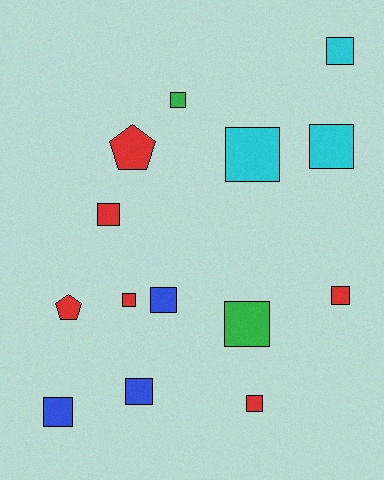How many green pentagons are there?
There are no green pentagons.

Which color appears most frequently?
Red, with 6 objects.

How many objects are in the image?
There are 14 objects.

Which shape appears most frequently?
Square, with 12 objects.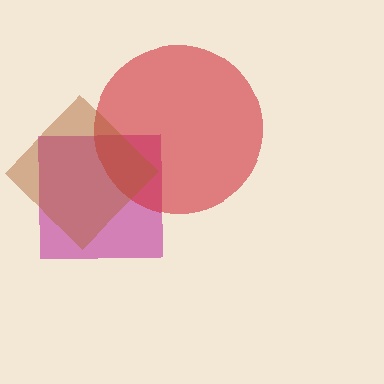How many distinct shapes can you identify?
There are 3 distinct shapes: a magenta square, a red circle, a brown diamond.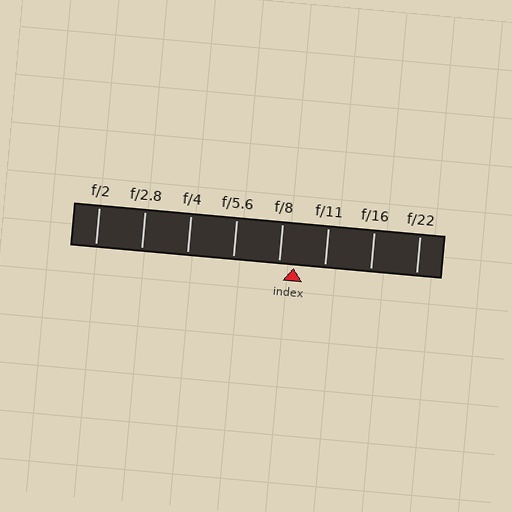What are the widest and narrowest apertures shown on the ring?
The widest aperture shown is f/2 and the narrowest is f/22.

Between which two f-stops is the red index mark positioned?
The index mark is between f/8 and f/11.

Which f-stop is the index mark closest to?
The index mark is closest to f/8.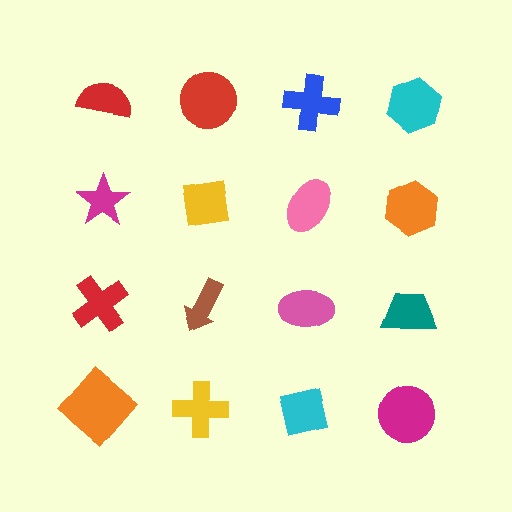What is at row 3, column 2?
A brown arrow.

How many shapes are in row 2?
4 shapes.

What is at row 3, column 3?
A pink ellipse.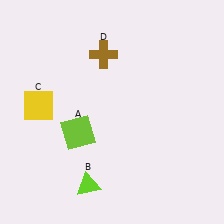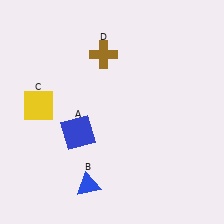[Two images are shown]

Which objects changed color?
A changed from lime to blue. B changed from lime to blue.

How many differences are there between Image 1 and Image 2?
There are 2 differences between the two images.